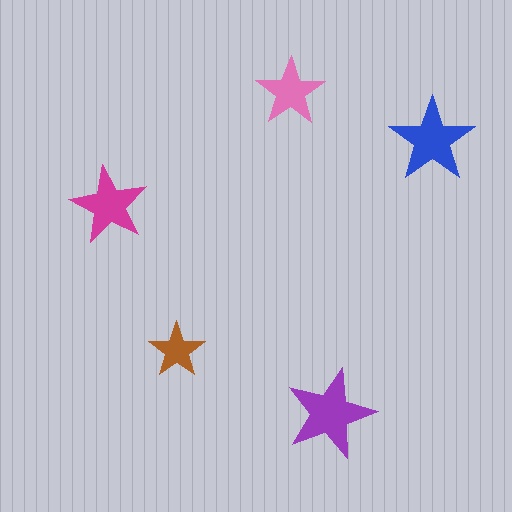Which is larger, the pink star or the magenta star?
The magenta one.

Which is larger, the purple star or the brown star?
The purple one.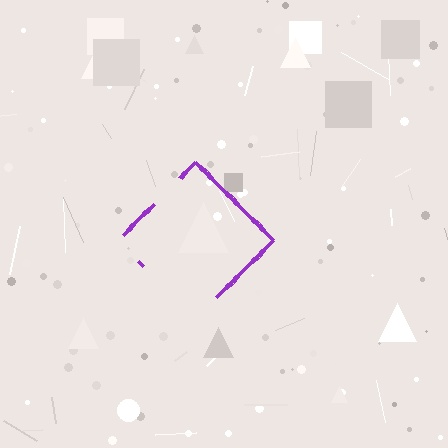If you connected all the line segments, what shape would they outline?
They would outline a diamond.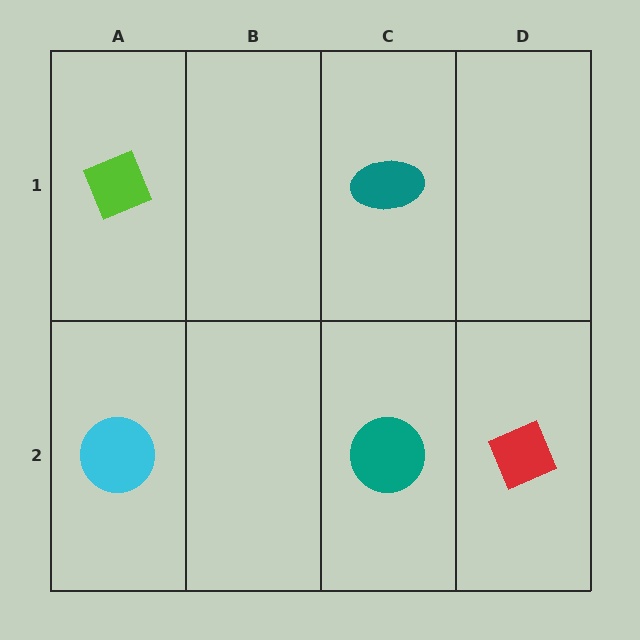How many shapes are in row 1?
2 shapes.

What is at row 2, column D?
A red diamond.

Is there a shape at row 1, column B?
No, that cell is empty.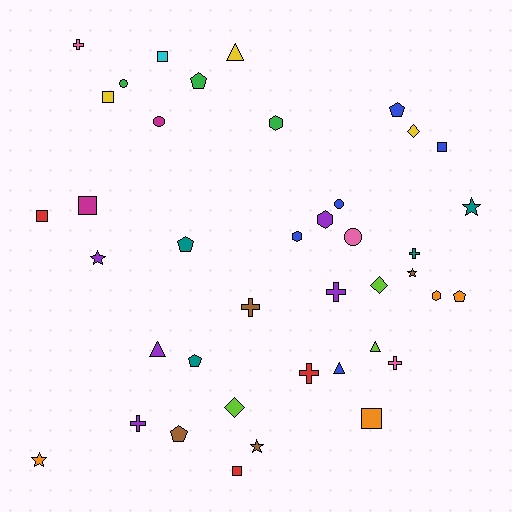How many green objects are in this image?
There are 3 green objects.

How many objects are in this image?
There are 40 objects.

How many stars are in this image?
There are 5 stars.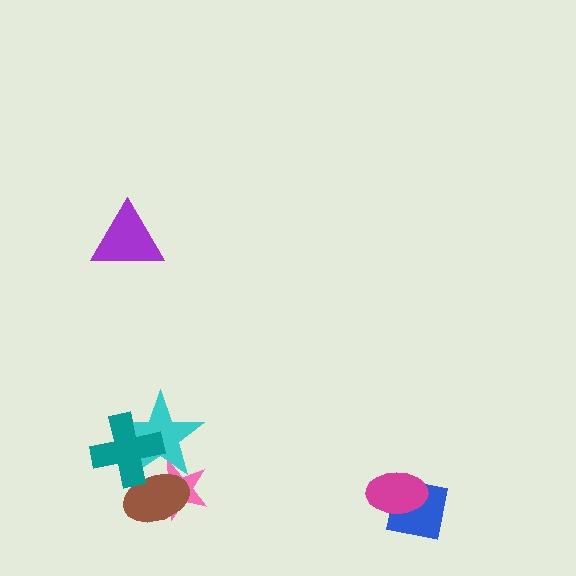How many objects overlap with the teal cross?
2 objects overlap with the teal cross.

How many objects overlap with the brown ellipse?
3 objects overlap with the brown ellipse.